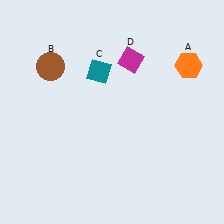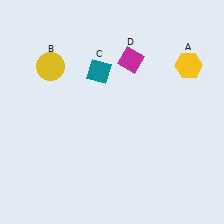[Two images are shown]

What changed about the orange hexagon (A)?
In Image 1, A is orange. In Image 2, it changed to yellow.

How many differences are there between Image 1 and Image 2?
There are 2 differences between the two images.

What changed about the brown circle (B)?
In Image 1, B is brown. In Image 2, it changed to yellow.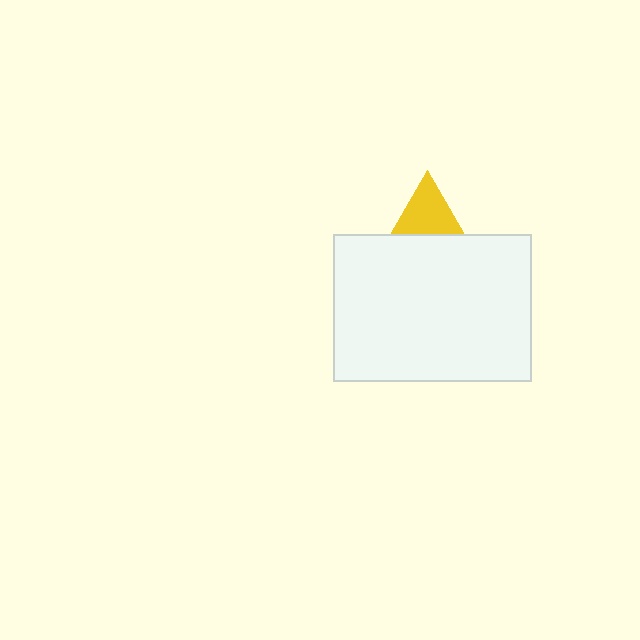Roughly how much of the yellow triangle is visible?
A small part of it is visible (roughly 38%).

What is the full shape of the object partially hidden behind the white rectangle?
The partially hidden object is a yellow triangle.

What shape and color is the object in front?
The object in front is a white rectangle.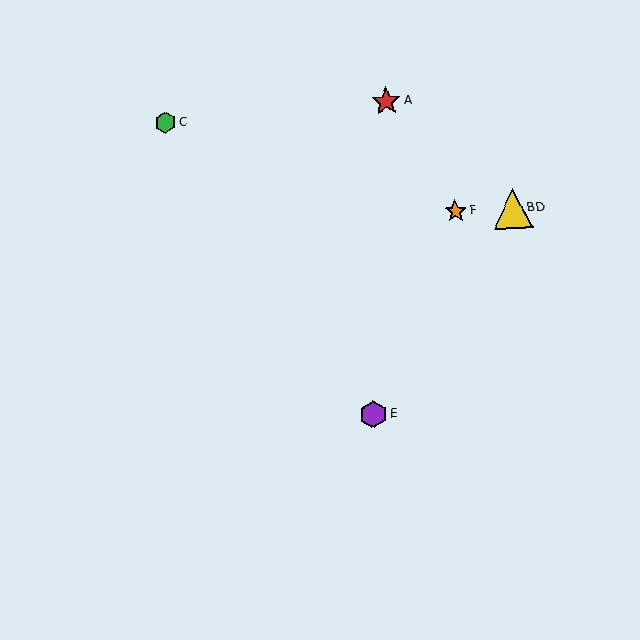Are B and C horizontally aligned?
No, B is at y≈209 and C is at y≈123.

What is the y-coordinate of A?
Object A is at y≈101.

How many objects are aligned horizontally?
3 objects (B, D, F) are aligned horizontally.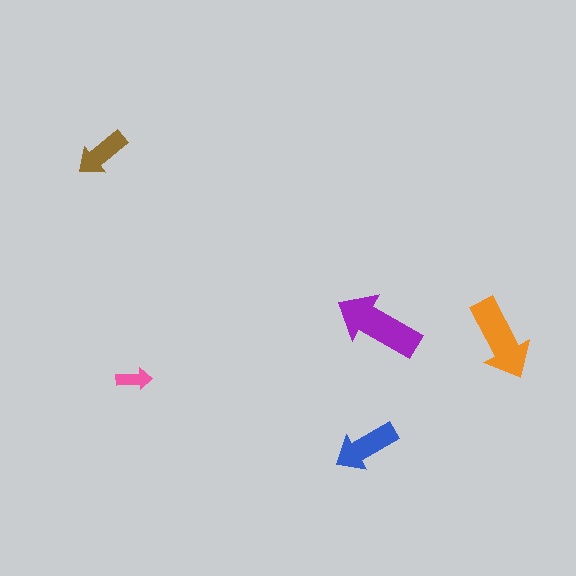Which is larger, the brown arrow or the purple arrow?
The purple one.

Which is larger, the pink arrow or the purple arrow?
The purple one.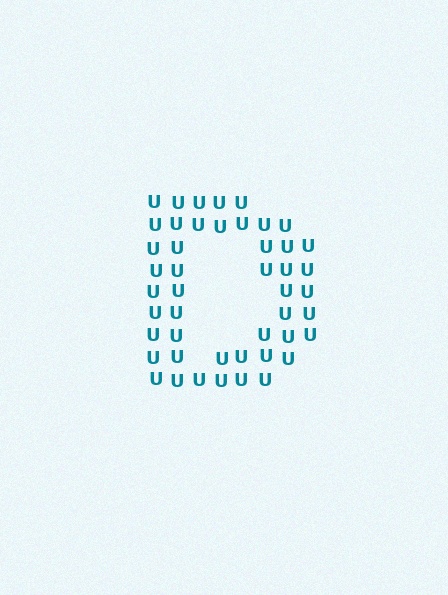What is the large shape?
The large shape is the letter D.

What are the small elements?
The small elements are letter U's.